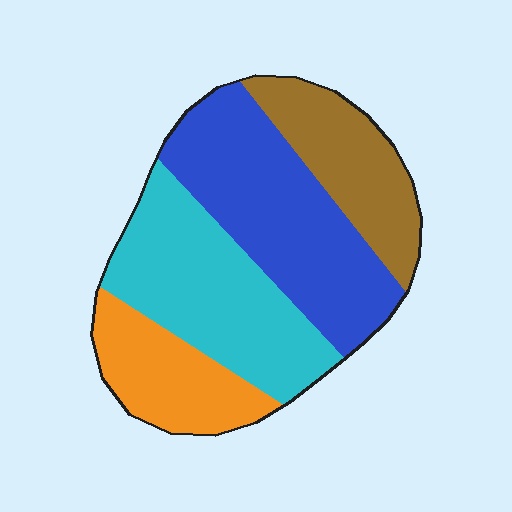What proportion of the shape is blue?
Blue takes up between a third and a half of the shape.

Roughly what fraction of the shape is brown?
Brown covers around 20% of the shape.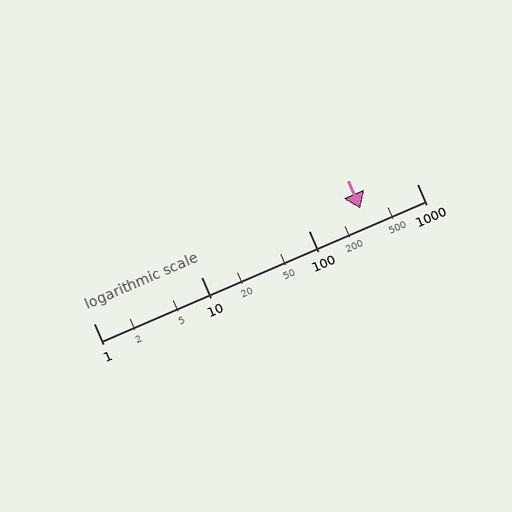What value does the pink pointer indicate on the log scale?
The pointer indicates approximately 300.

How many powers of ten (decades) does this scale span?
The scale spans 3 decades, from 1 to 1000.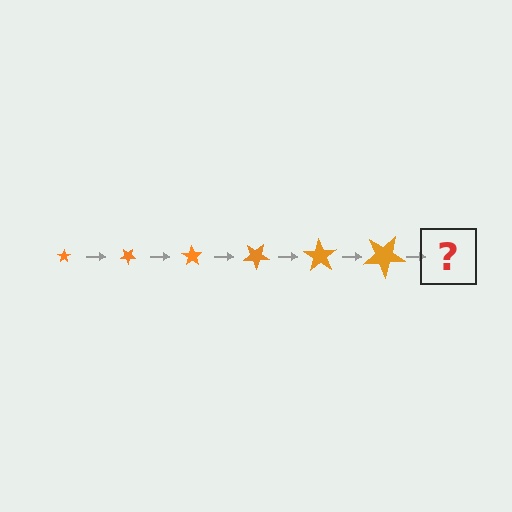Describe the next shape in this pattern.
It should be a star, larger than the previous one and rotated 210 degrees from the start.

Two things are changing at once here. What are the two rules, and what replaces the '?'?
The two rules are that the star grows larger each step and it rotates 35 degrees each step. The '?' should be a star, larger than the previous one and rotated 210 degrees from the start.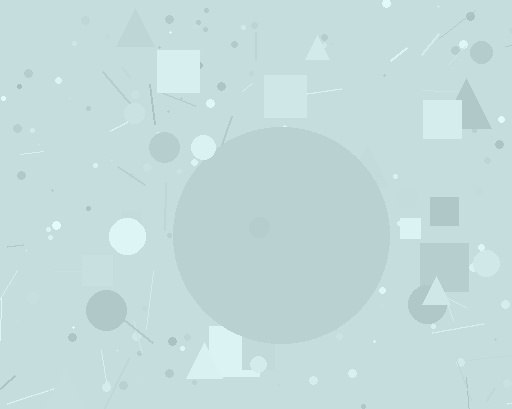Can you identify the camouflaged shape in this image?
The camouflaged shape is a circle.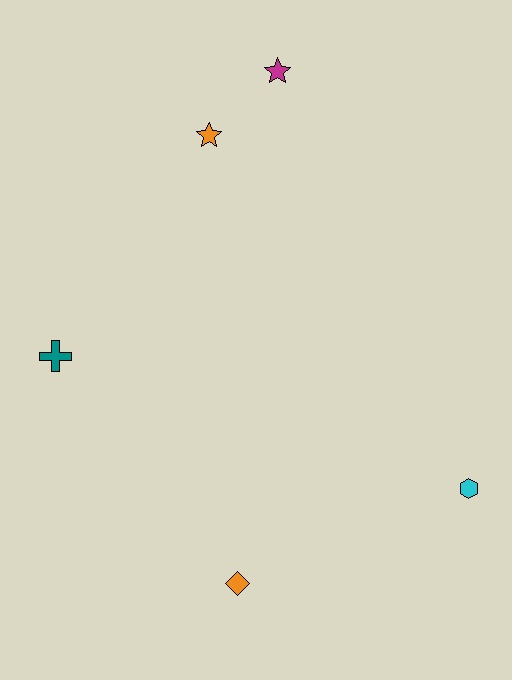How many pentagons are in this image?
There are no pentagons.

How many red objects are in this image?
There are no red objects.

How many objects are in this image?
There are 5 objects.